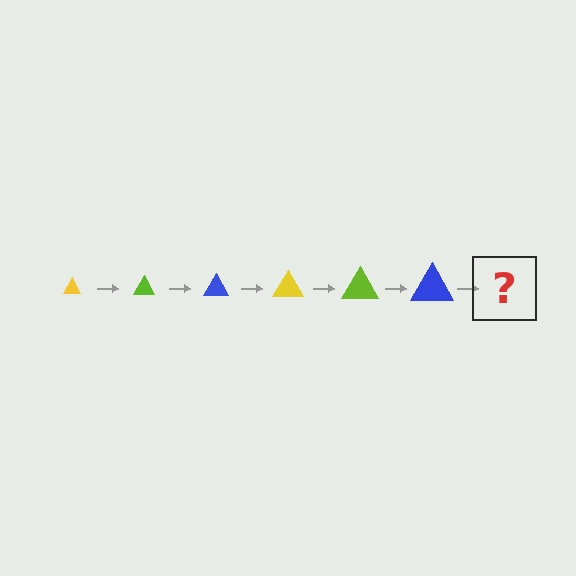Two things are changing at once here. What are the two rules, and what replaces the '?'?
The two rules are that the triangle grows larger each step and the color cycles through yellow, lime, and blue. The '?' should be a yellow triangle, larger than the previous one.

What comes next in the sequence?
The next element should be a yellow triangle, larger than the previous one.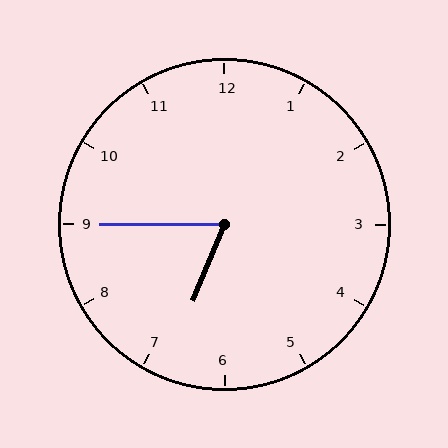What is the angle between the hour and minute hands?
Approximately 68 degrees.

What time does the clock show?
6:45.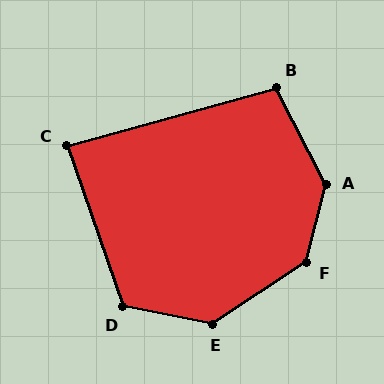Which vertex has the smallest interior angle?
C, at approximately 86 degrees.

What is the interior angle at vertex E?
Approximately 135 degrees (obtuse).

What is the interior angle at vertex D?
Approximately 120 degrees (obtuse).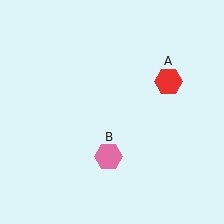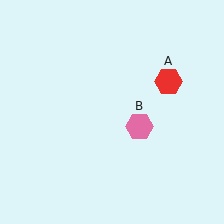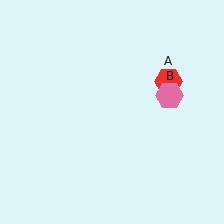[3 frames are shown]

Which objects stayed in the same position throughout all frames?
Red hexagon (object A) remained stationary.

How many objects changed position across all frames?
1 object changed position: pink hexagon (object B).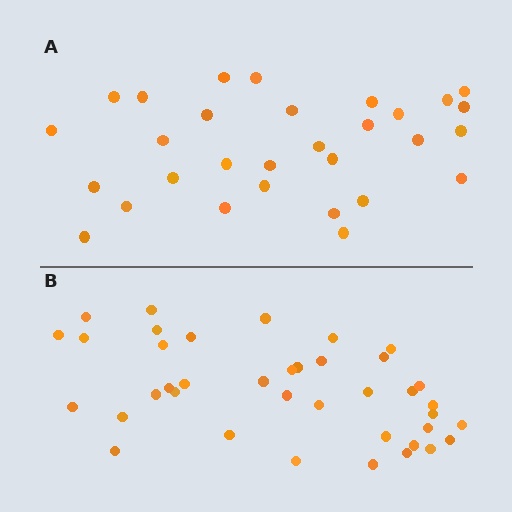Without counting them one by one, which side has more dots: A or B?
Region B (the bottom region) has more dots.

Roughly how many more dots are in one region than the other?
Region B has roughly 8 or so more dots than region A.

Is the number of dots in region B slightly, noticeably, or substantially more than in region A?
Region B has noticeably more, but not dramatically so. The ratio is roughly 1.3 to 1.